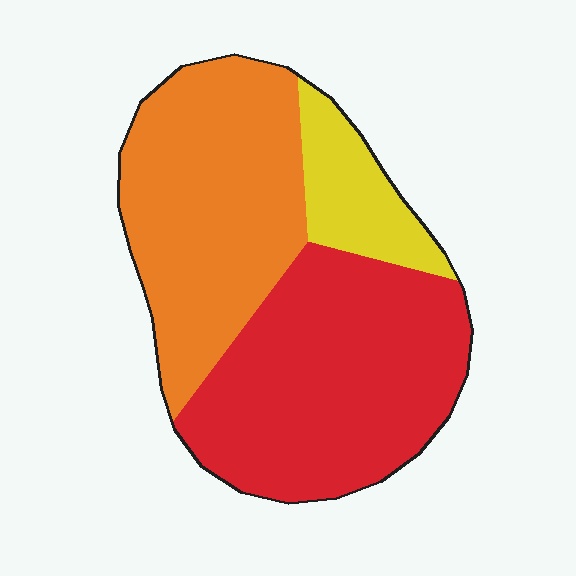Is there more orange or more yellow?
Orange.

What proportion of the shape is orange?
Orange covers 41% of the shape.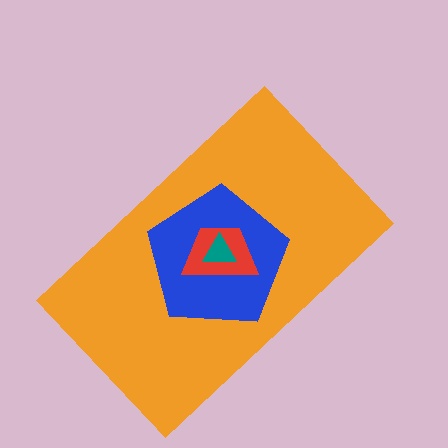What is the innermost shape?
The teal triangle.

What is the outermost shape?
The orange rectangle.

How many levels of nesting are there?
4.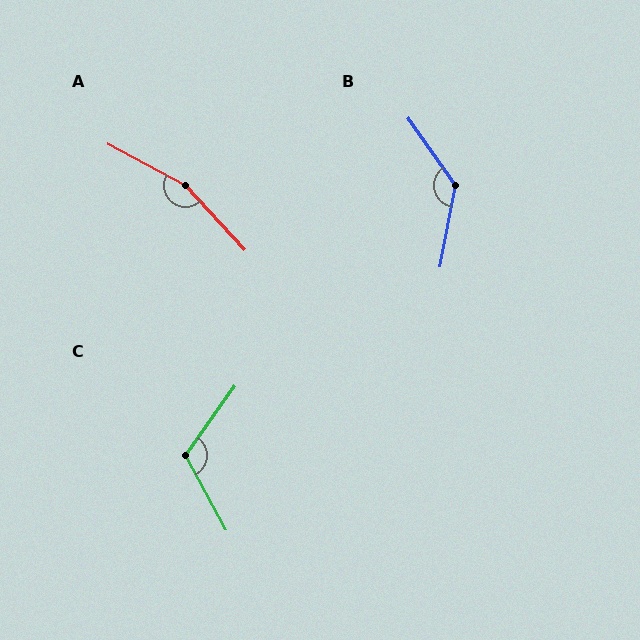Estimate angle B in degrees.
Approximately 134 degrees.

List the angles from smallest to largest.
C (116°), B (134°), A (161°).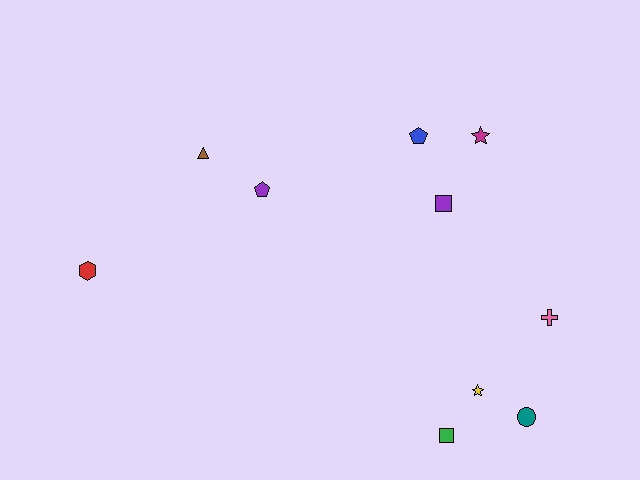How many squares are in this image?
There are 2 squares.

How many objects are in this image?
There are 10 objects.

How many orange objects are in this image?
There are no orange objects.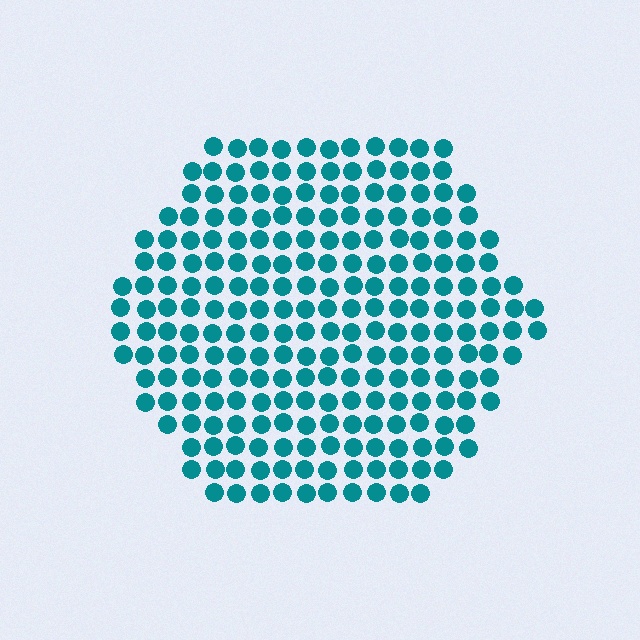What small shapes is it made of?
It is made of small circles.